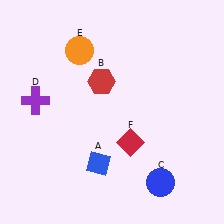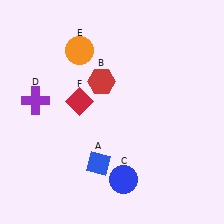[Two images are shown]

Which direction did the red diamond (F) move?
The red diamond (F) moved left.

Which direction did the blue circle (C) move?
The blue circle (C) moved left.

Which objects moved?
The objects that moved are: the blue circle (C), the red diamond (F).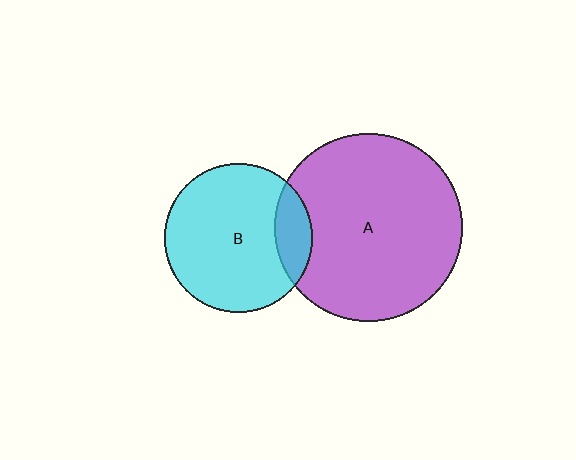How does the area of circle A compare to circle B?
Approximately 1.6 times.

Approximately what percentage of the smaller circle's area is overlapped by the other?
Approximately 15%.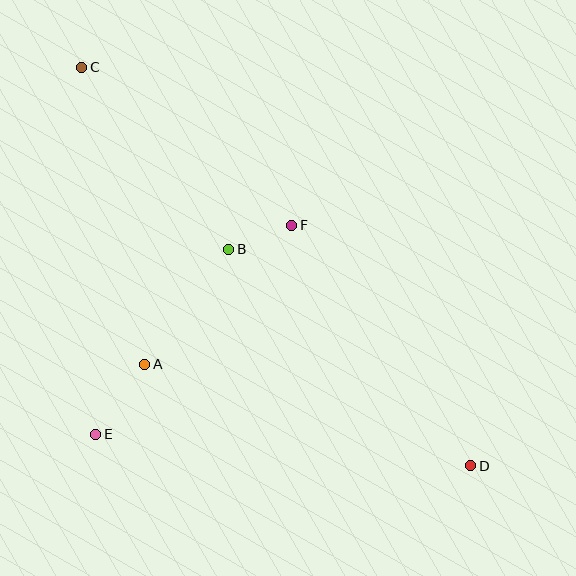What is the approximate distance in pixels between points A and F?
The distance between A and F is approximately 202 pixels.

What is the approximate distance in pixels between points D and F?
The distance between D and F is approximately 300 pixels.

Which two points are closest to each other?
Points B and F are closest to each other.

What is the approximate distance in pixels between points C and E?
The distance between C and E is approximately 367 pixels.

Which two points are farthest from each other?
Points C and D are farthest from each other.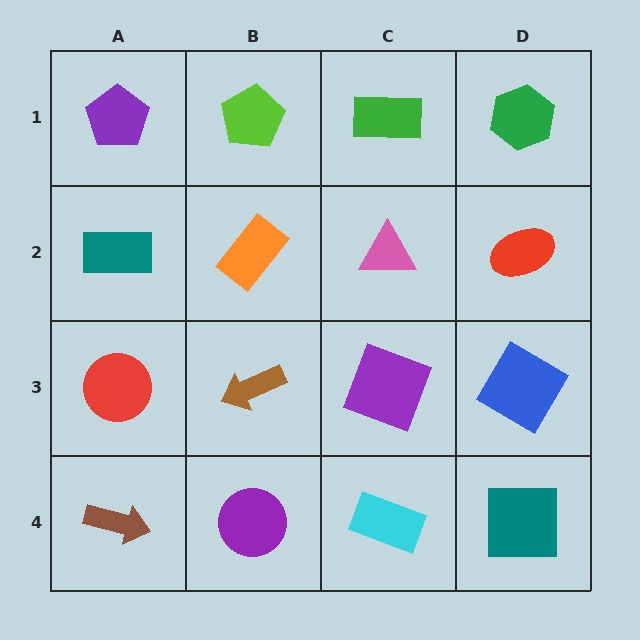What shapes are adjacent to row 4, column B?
A brown arrow (row 3, column B), a brown arrow (row 4, column A), a cyan rectangle (row 4, column C).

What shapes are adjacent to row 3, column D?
A red ellipse (row 2, column D), a teal square (row 4, column D), a purple square (row 3, column C).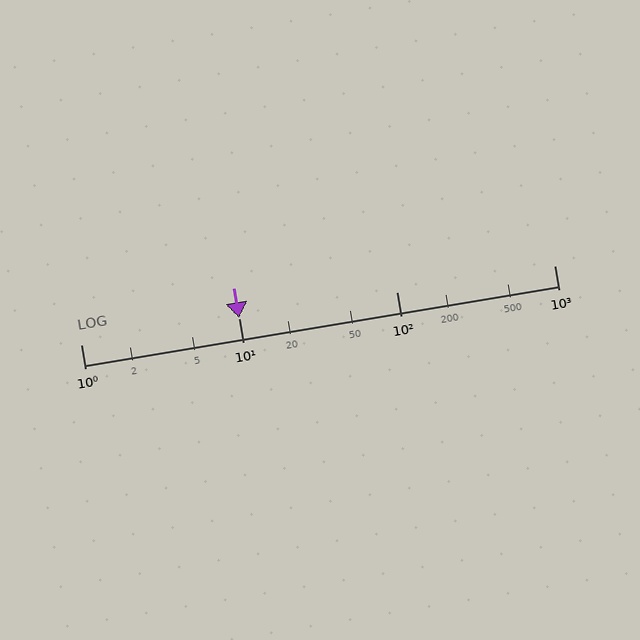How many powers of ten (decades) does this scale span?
The scale spans 3 decades, from 1 to 1000.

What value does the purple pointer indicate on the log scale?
The pointer indicates approximately 10.